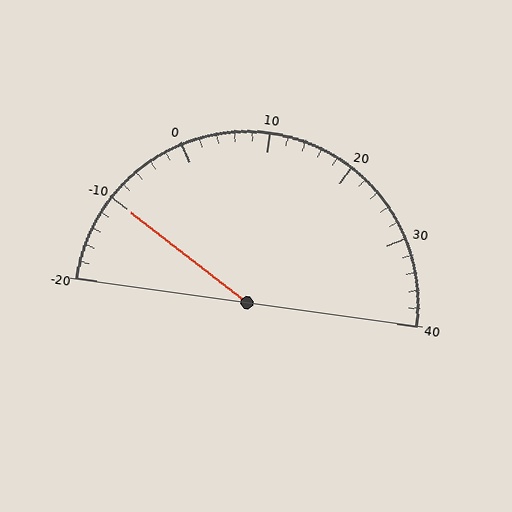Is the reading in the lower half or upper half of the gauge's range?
The reading is in the lower half of the range (-20 to 40).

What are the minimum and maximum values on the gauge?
The gauge ranges from -20 to 40.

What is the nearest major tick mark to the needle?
The nearest major tick mark is -10.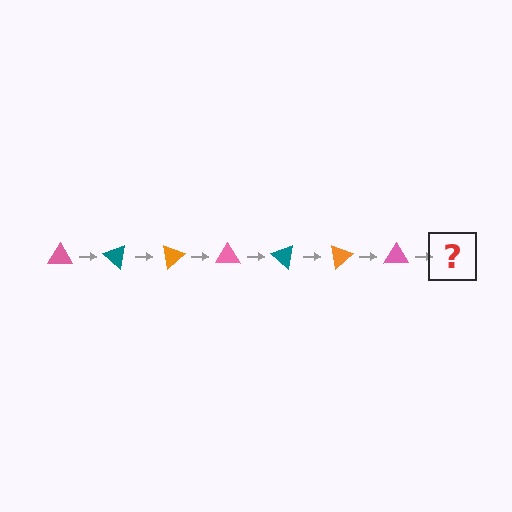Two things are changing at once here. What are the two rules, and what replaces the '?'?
The two rules are that it rotates 40 degrees each step and the color cycles through pink, teal, and orange. The '?' should be a teal triangle, rotated 280 degrees from the start.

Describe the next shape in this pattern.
It should be a teal triangle, rotated 280 degrees from the start.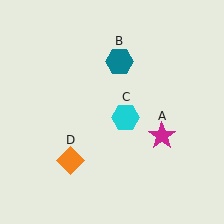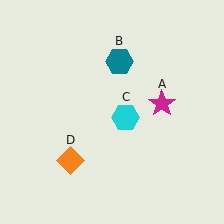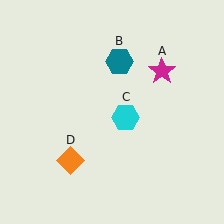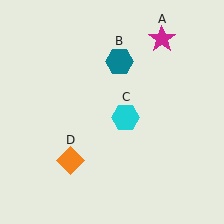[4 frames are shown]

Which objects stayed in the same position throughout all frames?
Teal hexagon (object B) and cyan hexagon (object C) and orange diamond (object D) remained stationary.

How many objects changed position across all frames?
1 object changed position: magenta star (object A).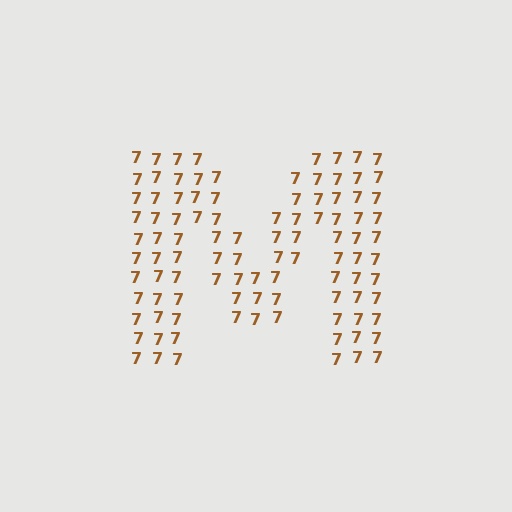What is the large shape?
The large shape is the letter M.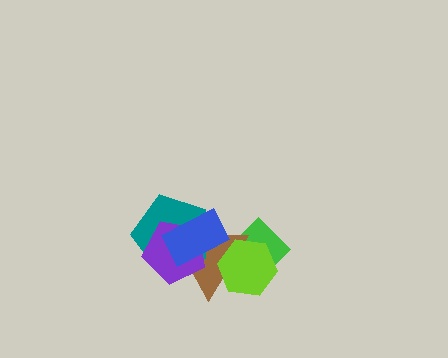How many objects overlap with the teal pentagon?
3 objects overlap with the teal pentagon.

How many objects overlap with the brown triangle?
5 objects overlap with the brown triangle.